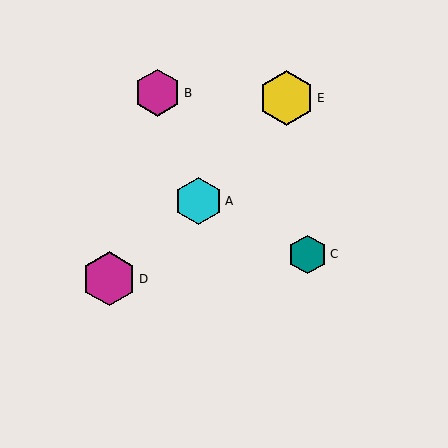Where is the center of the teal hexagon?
The center of the teal hexagon is at (307, 254).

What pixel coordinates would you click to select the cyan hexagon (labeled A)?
Click at (199, 201) to select the cyan hexagon A.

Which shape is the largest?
The yellow hexagon (labeled E) is the largest.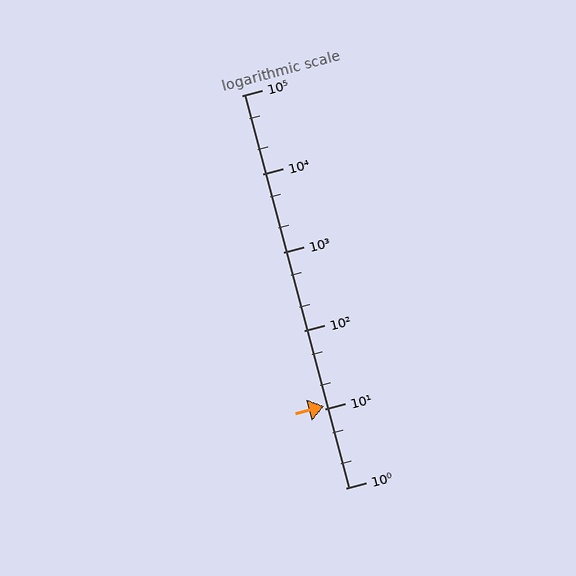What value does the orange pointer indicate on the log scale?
The pointer indicates approximately 11.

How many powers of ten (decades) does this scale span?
The scale spans 5 decades, from 1 to 100000.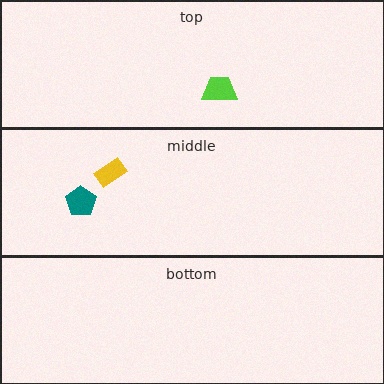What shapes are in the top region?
The lime trapezoid.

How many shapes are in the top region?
1.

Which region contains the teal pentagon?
The middle region.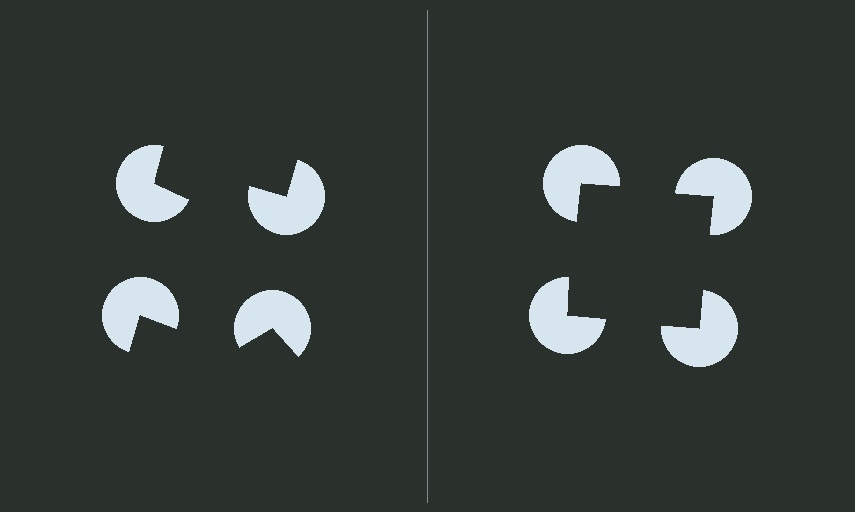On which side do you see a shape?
An illusory square appears on the right side. On the left side the wedge cuts are rotated, so no coherent shape forms.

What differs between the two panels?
The pac-man discs are positioned identically on both sides; only the wedge orientations differ. On the right they align to a square; on the left they are misaligned.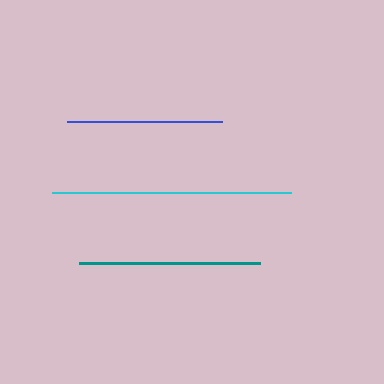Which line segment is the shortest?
The blue line is the shortest at approximately 155 pixels.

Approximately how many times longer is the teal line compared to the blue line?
The teal line is approximately 1.2 times the length of the blue line.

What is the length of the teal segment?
The teal segment is approximately 181 pixels long.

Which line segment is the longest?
The cyan line is the longest at approximately 240 pixels.